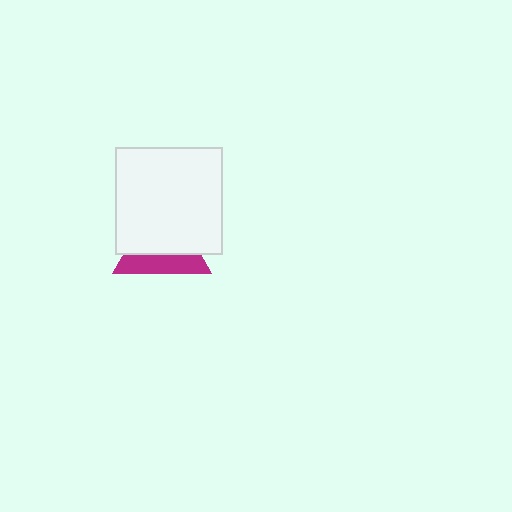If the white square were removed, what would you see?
You would see the complete magenta triangle.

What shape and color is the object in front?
The object in front is a white square.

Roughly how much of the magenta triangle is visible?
A small part of it is visible (roughly 38%).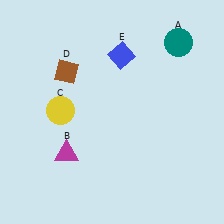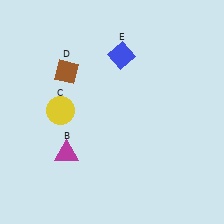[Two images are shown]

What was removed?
The teal circle (A) was removed in Image 2.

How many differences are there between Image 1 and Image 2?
There is 1 difference between the two images.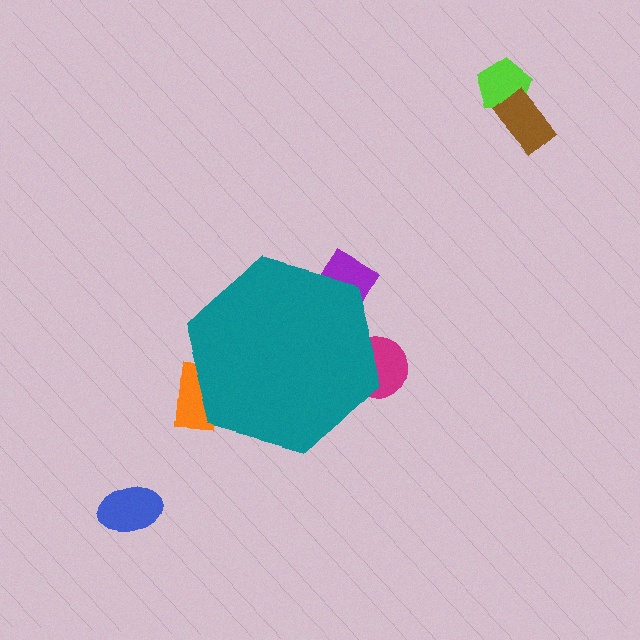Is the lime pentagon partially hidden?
No, the lime pentagon is fully visible.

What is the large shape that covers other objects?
A teal hexagon.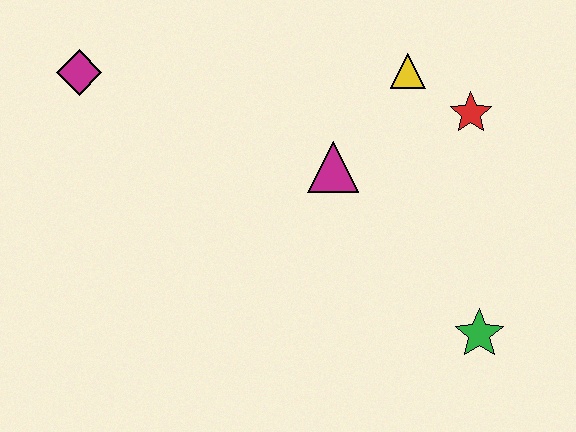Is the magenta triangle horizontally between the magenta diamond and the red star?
Yes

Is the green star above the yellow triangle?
No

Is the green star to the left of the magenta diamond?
No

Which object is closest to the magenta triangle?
The yellow triangle is closest to the magenta triangle.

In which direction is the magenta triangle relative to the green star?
The magenta triangle is above the green star.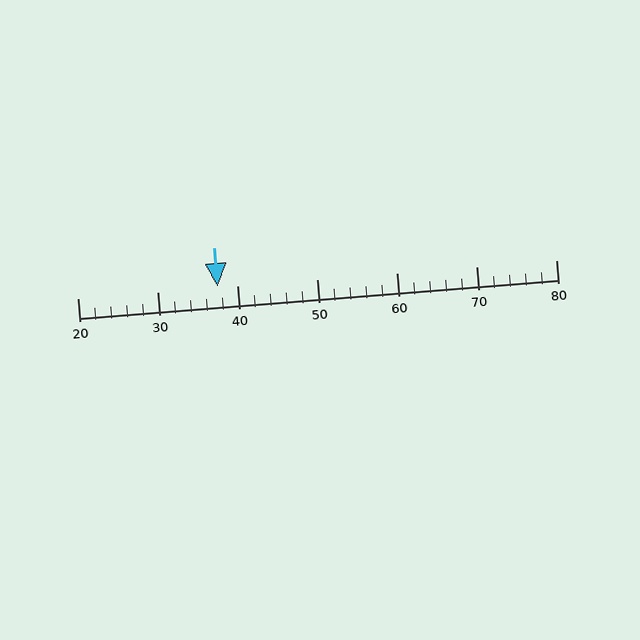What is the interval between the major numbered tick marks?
The major tick marks are spaced 10 units apart.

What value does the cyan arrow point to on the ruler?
The cyan arrow points to approximately 38.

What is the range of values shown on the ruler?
The ruler shows values from 20 to 80.